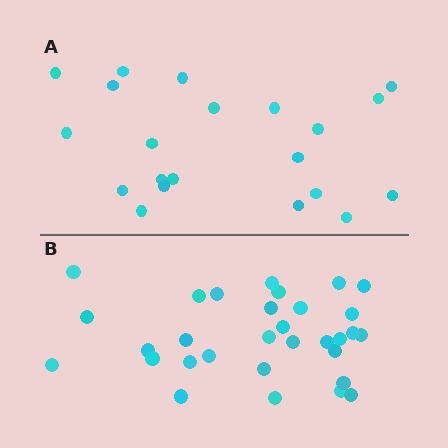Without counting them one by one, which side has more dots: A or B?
Region B (the bottom region) has more dots.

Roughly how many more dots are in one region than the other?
Region B has roughly 10 or so more dots than region A.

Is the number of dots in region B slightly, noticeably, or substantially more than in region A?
Region B has substantially more. The ratio is roughly 1.5 to 1.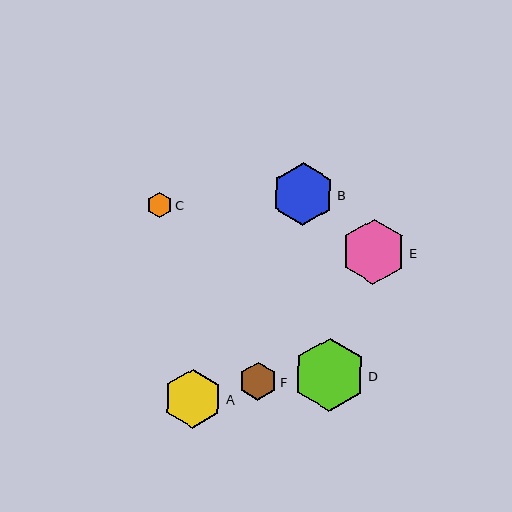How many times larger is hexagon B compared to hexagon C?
Hexagon B is approximately 2.5 times the size of hexagon C.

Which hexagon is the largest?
Hexagon D is the largest with a size of approximately 72 pixels.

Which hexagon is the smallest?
Hexagon C is the smallest with a size of approximately 25 pixels.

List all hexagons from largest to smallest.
From largest to smallest: D, E, B, A, F, C.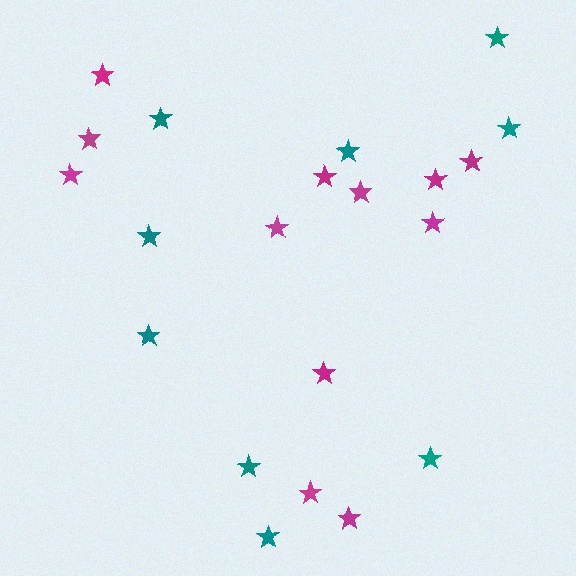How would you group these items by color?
There are 2 groups: one group of magenta stars (12) and one group of teal stars (9).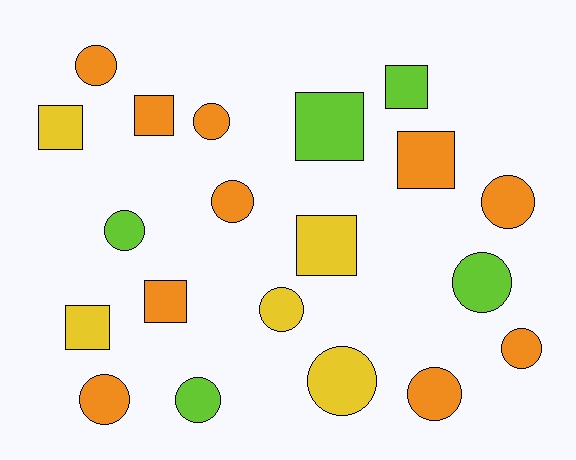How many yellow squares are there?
There are 3 yellow squares.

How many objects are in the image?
There are 20 objects.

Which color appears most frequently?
Orange, with 10 objects.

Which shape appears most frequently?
Circle, with 12 objects.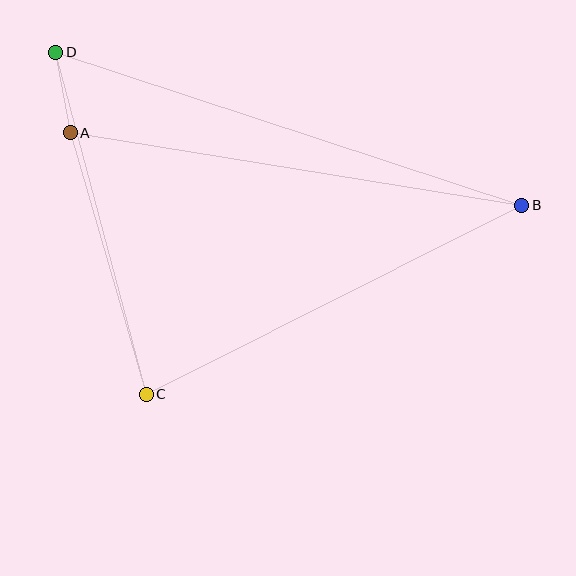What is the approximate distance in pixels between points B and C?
The distance between B and C is approximately 420 pixels.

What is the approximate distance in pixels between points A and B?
The distance between A and B is approximately 457 pixels.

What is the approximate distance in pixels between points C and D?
The distance between C and D is approximately 354 pixels.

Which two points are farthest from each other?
Points B and D are farthest from each other.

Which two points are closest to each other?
Points A and D are closest to each other.